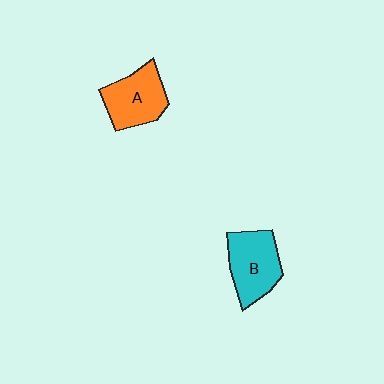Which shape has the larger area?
Shape B (cyan).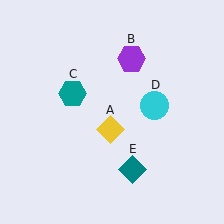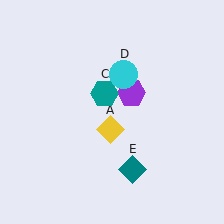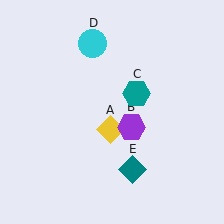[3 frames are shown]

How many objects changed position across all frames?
3 objects changed position: purple hexagon (object B), teal hexagon (object C), cyan circle (object D).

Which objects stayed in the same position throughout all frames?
Yellow diamond (object A) and teal diamond (object E) remained stationary.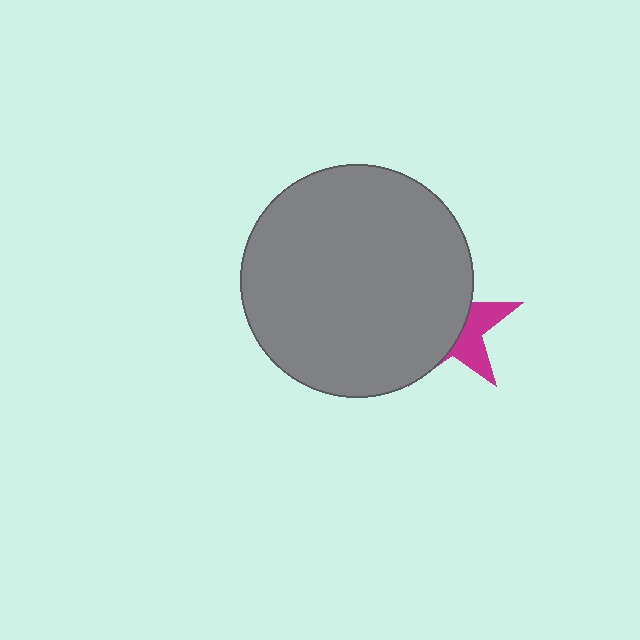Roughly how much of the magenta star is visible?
A small part of it is visible (roughly 36%).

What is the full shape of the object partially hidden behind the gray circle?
The partially hidden object is a magenta star.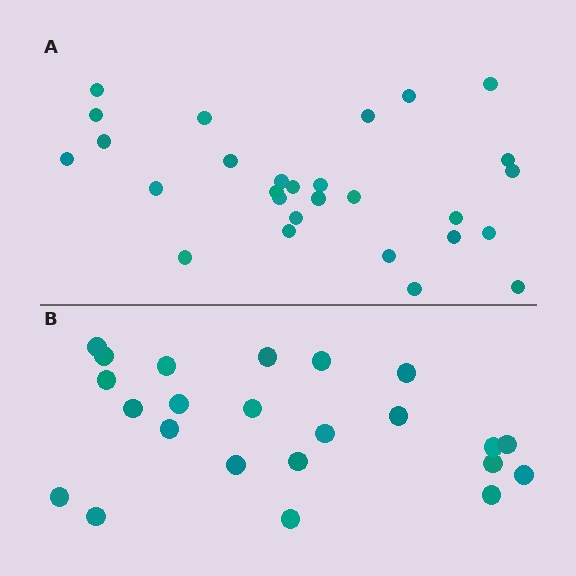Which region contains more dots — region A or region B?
Region A (the top region) has more dots.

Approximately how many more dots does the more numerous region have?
Region A has about 5 more dots than region B.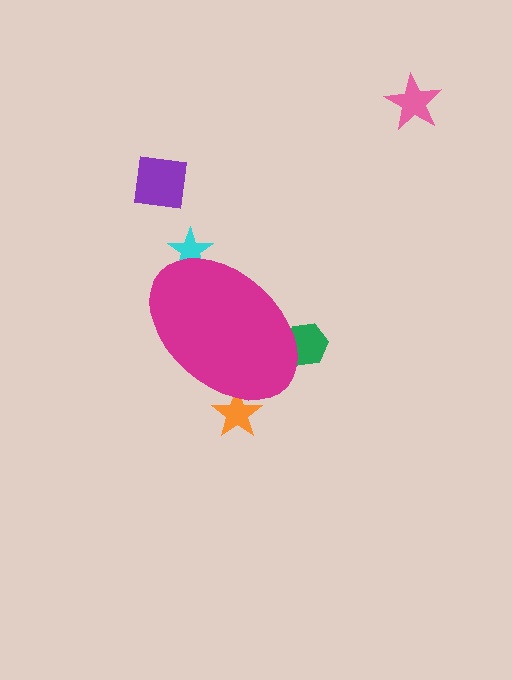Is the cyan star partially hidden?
Yes, the cyan star is partially hidden behind the magenta ellipse.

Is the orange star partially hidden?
Yes, the orange star is partially hidden behind the magenta ellipse.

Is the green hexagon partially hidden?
Yes, the green hexagon is partially hidden behind the magenta ellipse.